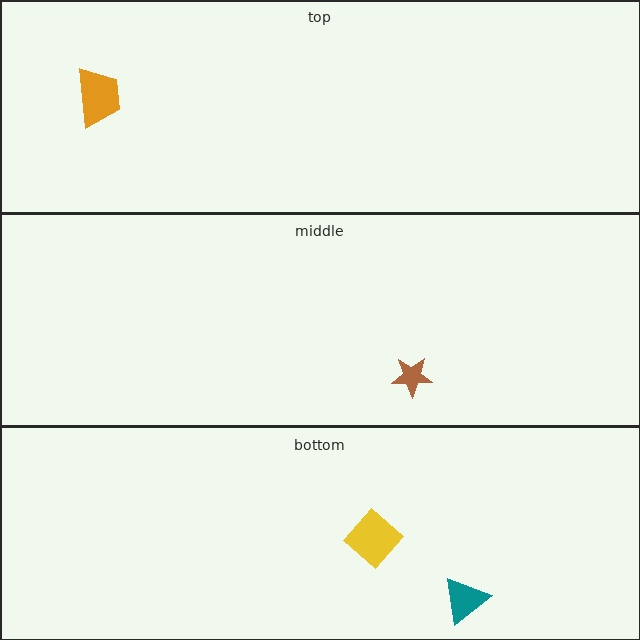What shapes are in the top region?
The orange trapezoid.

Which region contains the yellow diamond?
The bottom region.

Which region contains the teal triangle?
The bottom region.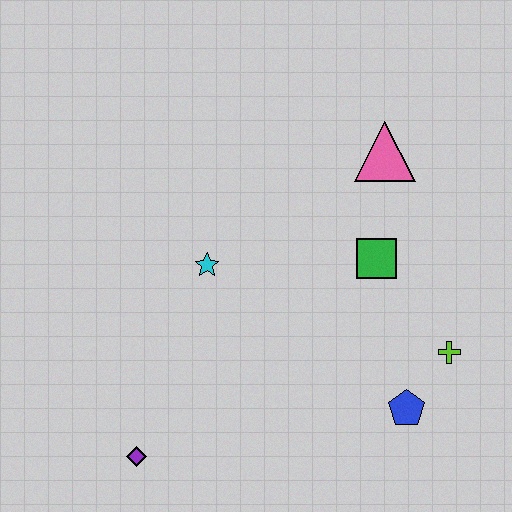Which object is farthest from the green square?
The purple diamond is farthest from the green square.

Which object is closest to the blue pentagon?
The lime cross is closest to the blue pentagon.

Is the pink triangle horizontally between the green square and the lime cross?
Yes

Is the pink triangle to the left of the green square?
No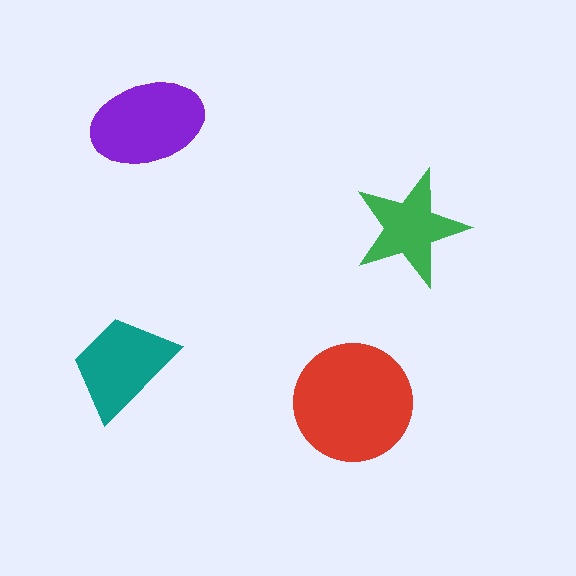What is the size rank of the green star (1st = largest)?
4th.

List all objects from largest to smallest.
The red circle, the purple ellipse, the teal trapezoid, the green star.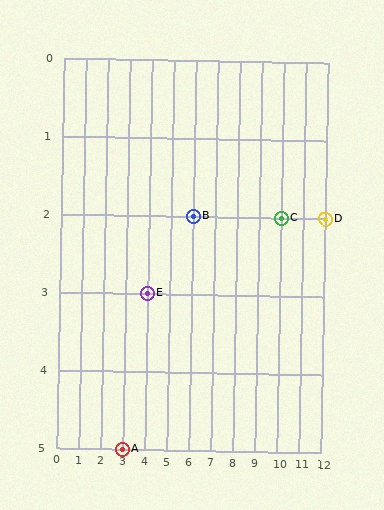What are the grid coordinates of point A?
Point A is at grid coordinates (3, 5).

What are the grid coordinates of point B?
Point B is at grid coordinates (6, 2).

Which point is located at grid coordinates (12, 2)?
Point D is at (12, 2).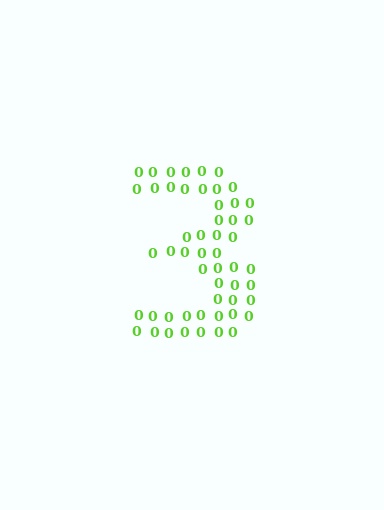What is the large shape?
The large shape is the digit 3.